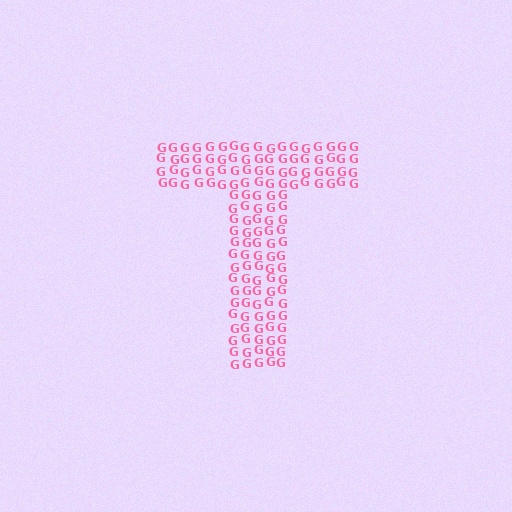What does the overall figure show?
The overall figure shows the letter T.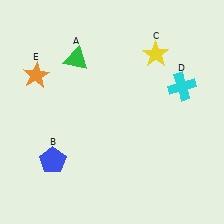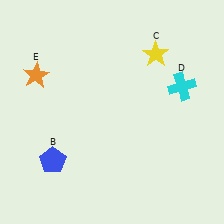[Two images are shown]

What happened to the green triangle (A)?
The green triangle (A) was removed in Image 2. It was in the top-left area of Image 1.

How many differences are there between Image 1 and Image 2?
There is 1 difference between the two images.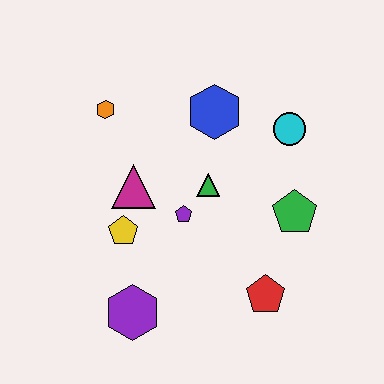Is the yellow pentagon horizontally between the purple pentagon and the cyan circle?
No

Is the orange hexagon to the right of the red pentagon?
No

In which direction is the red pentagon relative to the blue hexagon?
The red pentagon is below the blue hexagon.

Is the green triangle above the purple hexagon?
Yes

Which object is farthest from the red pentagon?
The orange hexagon is farthest from the red pentagon.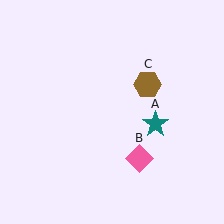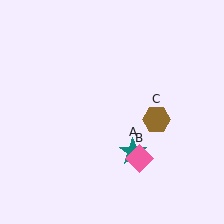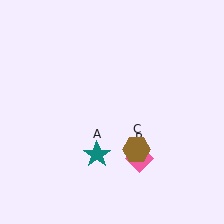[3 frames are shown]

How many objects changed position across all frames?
2 objects changed position: teal star (object A), brown hexagon (object C).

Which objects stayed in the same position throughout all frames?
Pink diamond (object B) remained stationary.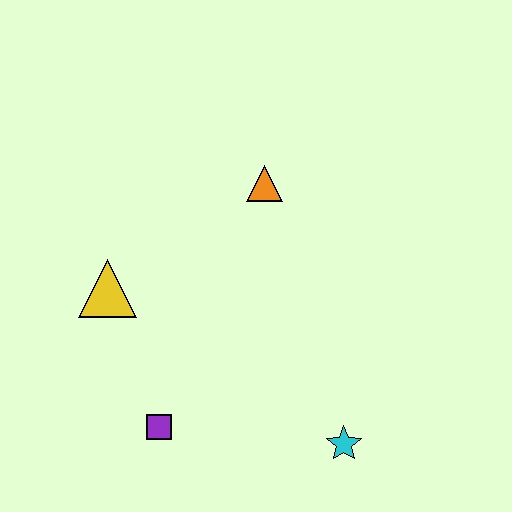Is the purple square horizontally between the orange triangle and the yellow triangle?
Yes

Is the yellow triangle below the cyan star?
No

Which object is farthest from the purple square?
The orange triangle is farthest from the purple square.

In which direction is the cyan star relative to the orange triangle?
The cyan star is below the orange triangle.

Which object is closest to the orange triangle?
The yellow triangle is closest to the orange triangle.